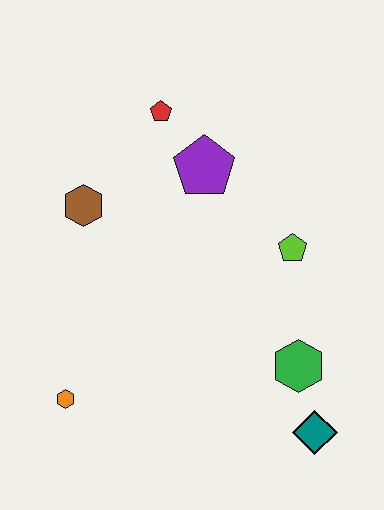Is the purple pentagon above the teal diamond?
Yes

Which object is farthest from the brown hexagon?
The teal diamond is farthest from the brown hexagon.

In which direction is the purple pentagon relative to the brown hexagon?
The purple pentagon is to the right of the brown hexagon.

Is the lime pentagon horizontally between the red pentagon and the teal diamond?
Yes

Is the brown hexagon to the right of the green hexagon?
No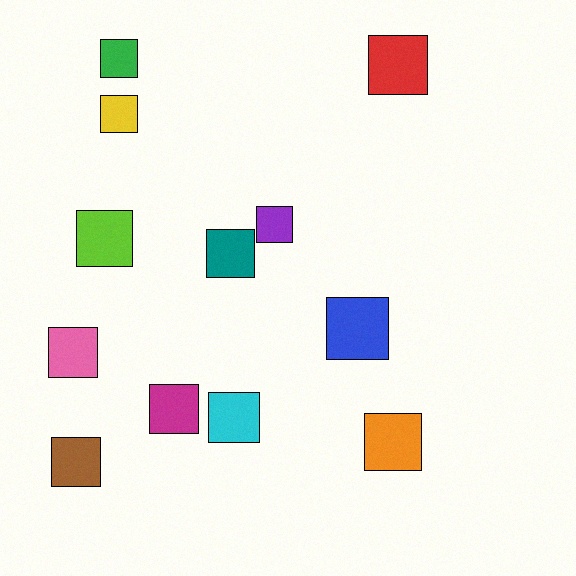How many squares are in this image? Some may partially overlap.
There are 12 squares.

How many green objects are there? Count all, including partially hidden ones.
There is 1 green object.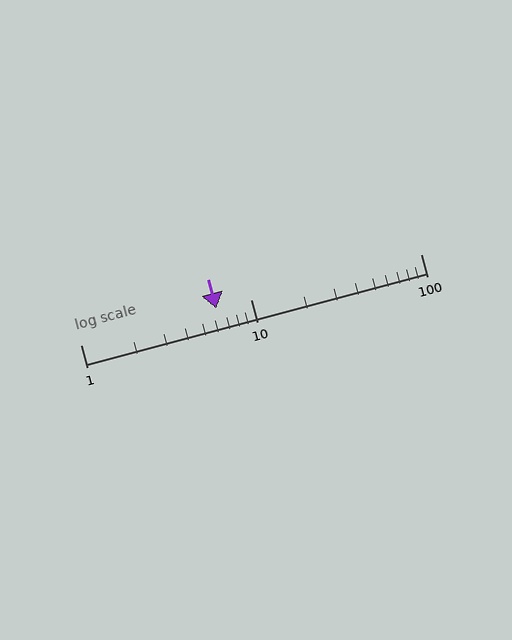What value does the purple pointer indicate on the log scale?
The pointer indicates approximately 6.3.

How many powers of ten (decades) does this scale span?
The scale spans 2 decades, from 1 to 100.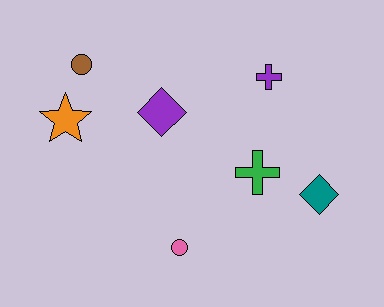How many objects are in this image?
There are 7 objects.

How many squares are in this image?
There are no squares.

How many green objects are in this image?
There is 1 green object.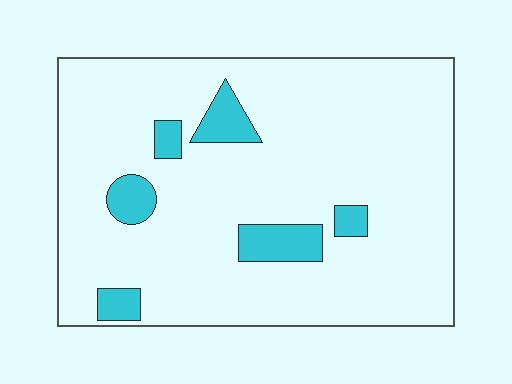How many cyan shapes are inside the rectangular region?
6.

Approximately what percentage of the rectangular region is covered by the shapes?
Approximately 10%.